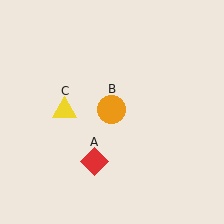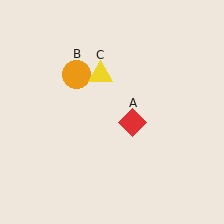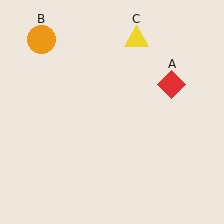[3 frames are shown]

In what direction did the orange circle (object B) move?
The orange circle (object B) moved up and to the left.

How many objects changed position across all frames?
3 objects changed position: red diamond (object A), orange circle (object B), yellow triangle (object C).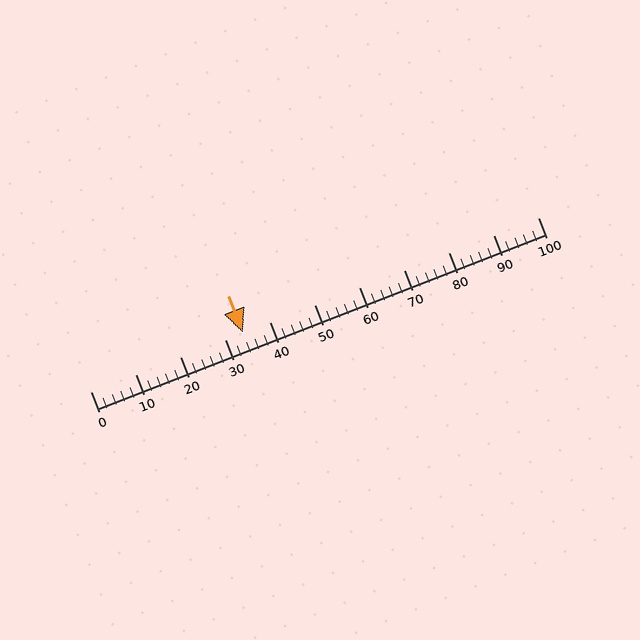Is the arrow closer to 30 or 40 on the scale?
The arrow is closer to 30.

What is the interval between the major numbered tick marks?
The major tick marks are spaced 10 units apart.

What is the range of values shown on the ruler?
The ruler shows values from 0 to 100.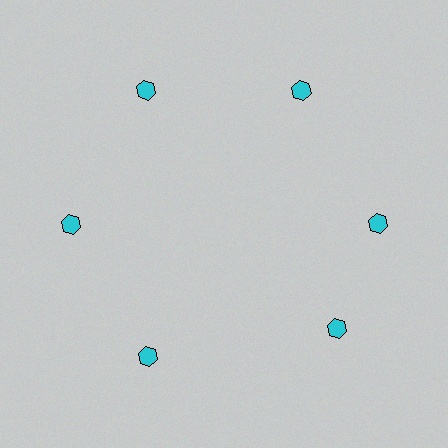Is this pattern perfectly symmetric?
No. The 6 cyan hexagons are arranged in a ring, but one element near the 5 o'clock position is rotated out of alignment along the ring, breaking the 6-fold rotational symmetry.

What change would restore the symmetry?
The symmetry would be restored by rotating it back into even spacing with its neighbors so that all 6 hexagons sit at equal angles and equal distance from the center.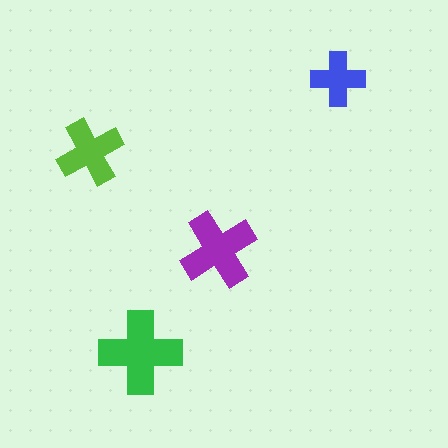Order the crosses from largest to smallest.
the green one, the purple one, the lime one, the blue one.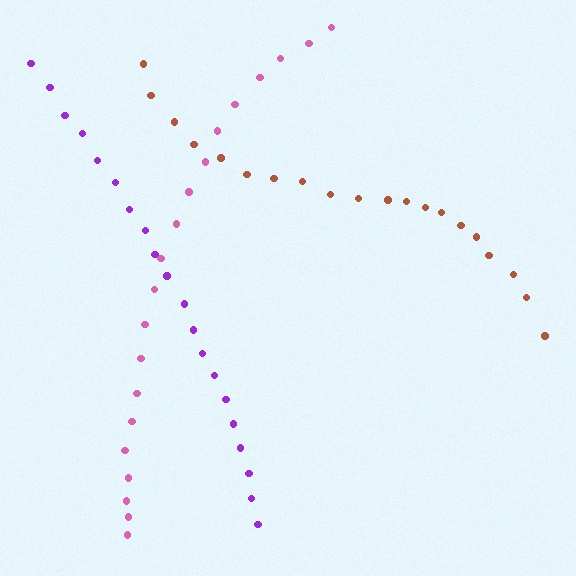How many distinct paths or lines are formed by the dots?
There are 3 distinct paths.